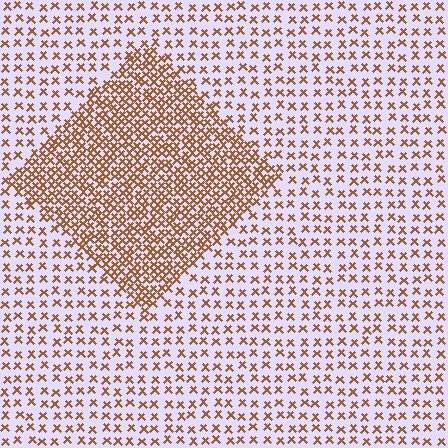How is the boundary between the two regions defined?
The boundary is defined by a change in element density (approximately 2.5x ratio). All elements are the same color, size, and shape.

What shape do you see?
I see a diamond.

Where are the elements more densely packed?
The elements are more densely packed inside the diamond boundary.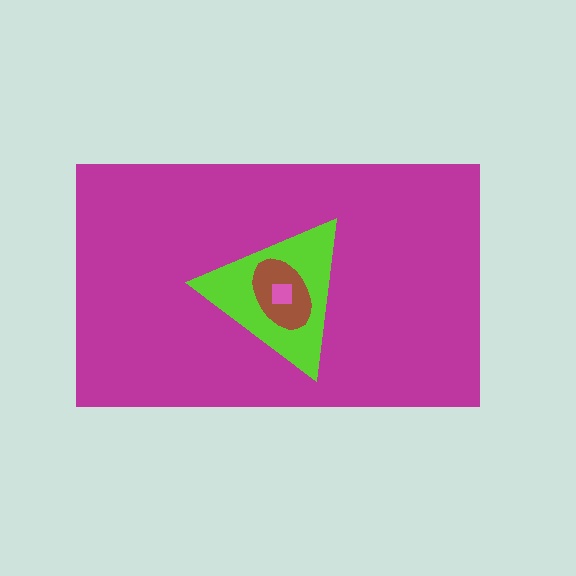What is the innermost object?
The pink square.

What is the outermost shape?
The magenta rectangle.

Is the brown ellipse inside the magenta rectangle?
Yes.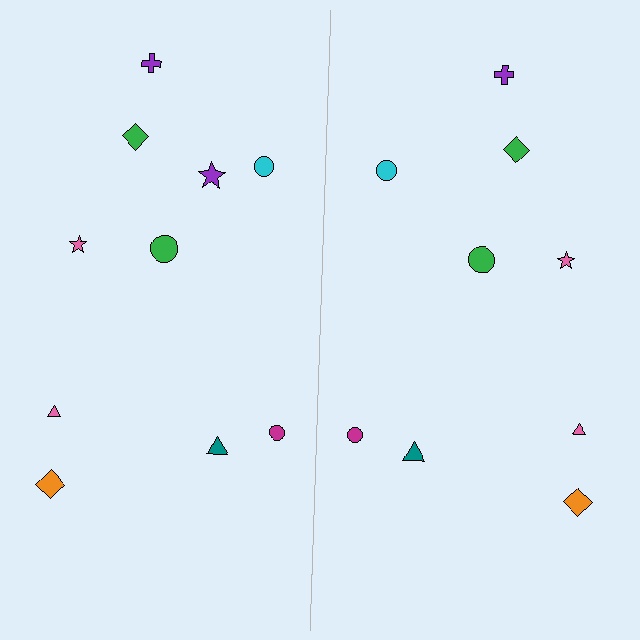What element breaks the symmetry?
A purple star is missing from the right side.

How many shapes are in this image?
There are 19 shapes in this image.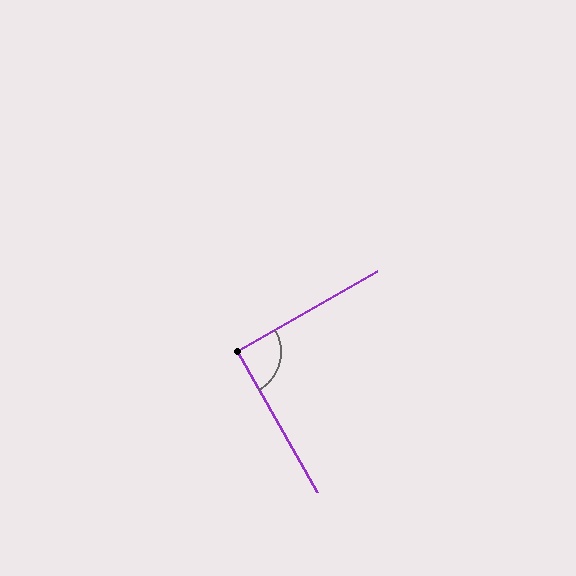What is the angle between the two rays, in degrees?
Approximately 90 degrees.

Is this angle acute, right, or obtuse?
It is approximately a right angle.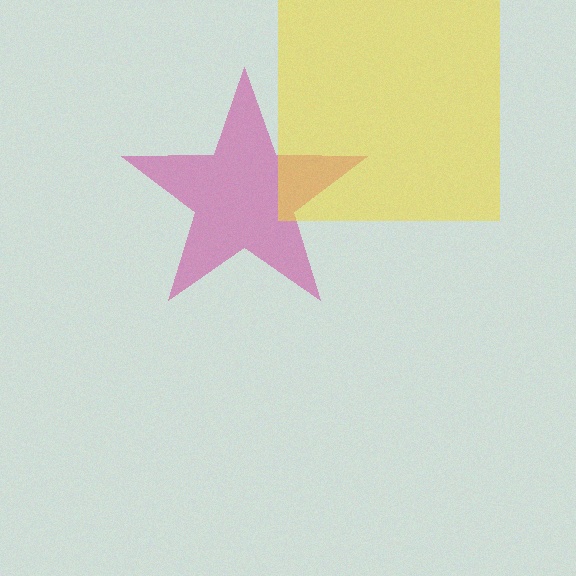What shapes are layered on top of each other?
The layered shapes are: a magenta star, a yellow square.